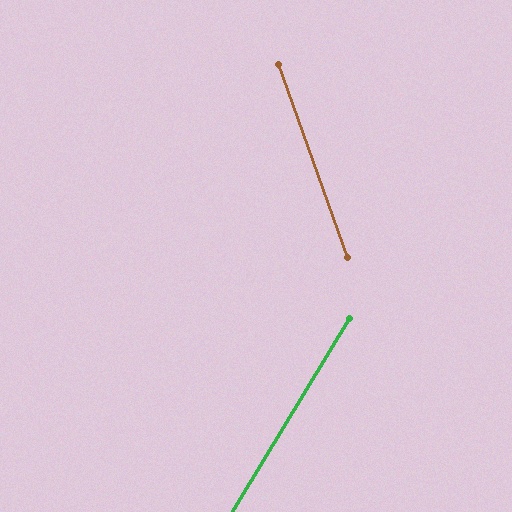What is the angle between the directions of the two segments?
Approximately 51 degrees.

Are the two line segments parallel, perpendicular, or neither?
Neither parallel nor perpendicular — they differ by about 51°.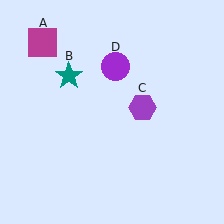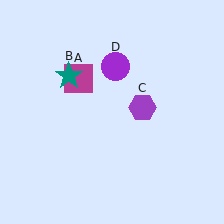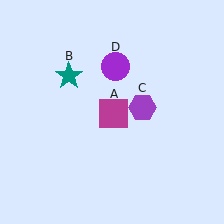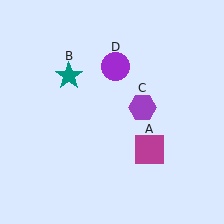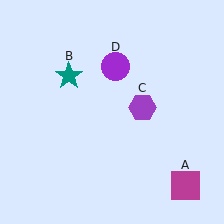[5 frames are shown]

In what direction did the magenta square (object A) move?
The magenta square (object A) moved down and to the right.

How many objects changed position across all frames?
1 object changed position: magenta square (object A).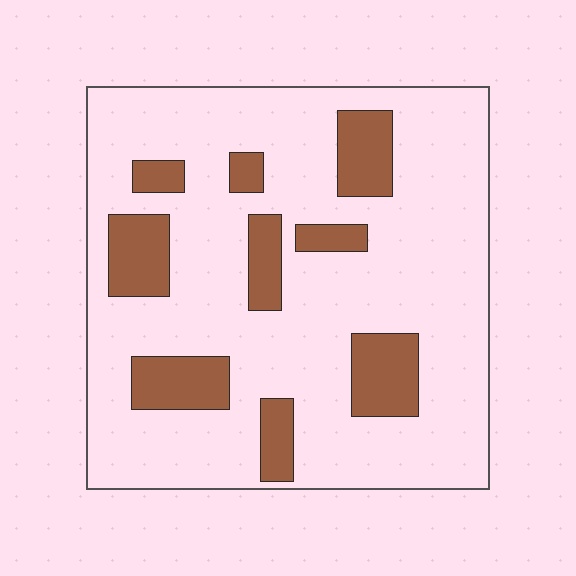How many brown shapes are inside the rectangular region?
9.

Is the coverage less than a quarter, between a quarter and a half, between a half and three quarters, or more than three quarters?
Less than a quarter.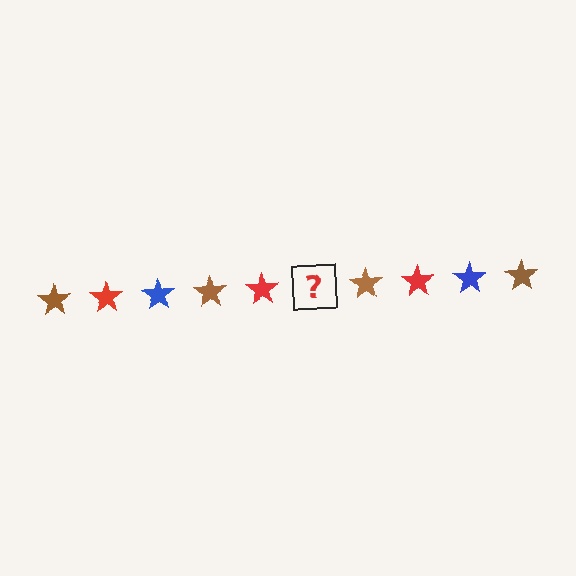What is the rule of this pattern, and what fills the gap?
The rule is that the pattern cycles through brown, red, blue stars. The gap should be filled with a blue star.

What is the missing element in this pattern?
The missing element is a blue star.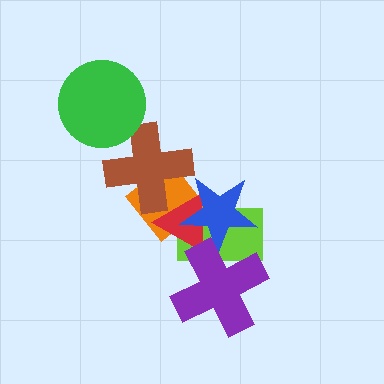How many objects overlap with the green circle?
0 objects overlap with the green circle.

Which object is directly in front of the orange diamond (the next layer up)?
The red triangle is directly in front of the orange diamond.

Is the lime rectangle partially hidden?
Yes, it is partially covered by another shape.